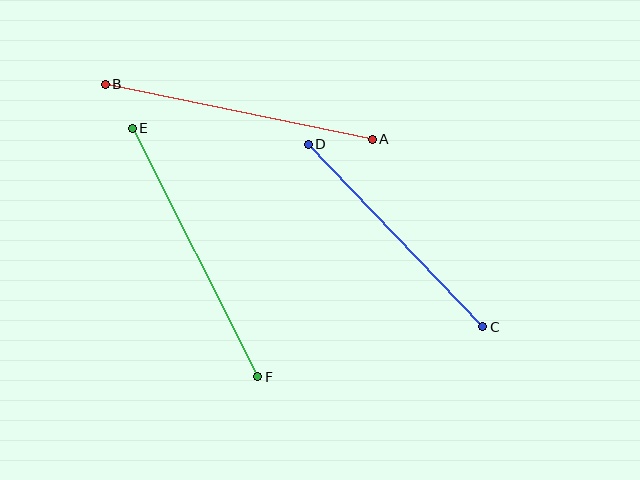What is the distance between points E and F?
The distance is approximately 278 pixels.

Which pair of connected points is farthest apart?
Points E and F are farthest apart.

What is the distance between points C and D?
The distance is approximately 253 pixels.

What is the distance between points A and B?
The distance is approximately 273 pixels.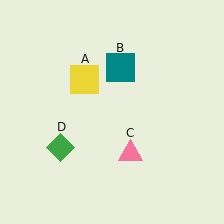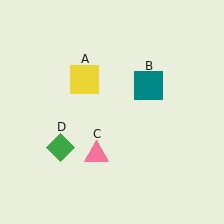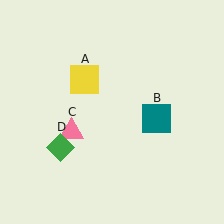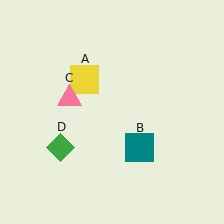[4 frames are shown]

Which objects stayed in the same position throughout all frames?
Yellow square (object A) and green diamond (object D) remained stationary.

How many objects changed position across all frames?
2 objects changed position: teal square (object B), pink triangle (object C).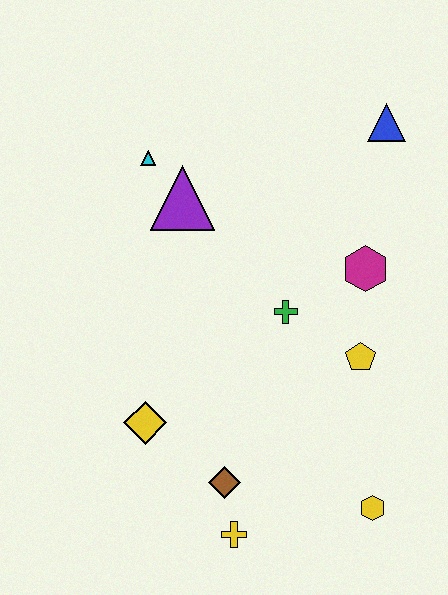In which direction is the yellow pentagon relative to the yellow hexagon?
The yellow pentagon is above the yellow hexagon.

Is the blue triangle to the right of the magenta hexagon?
Yes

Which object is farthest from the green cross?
The yellow cross is farthest from the green cross.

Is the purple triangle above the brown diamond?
Yes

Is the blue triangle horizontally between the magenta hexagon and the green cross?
No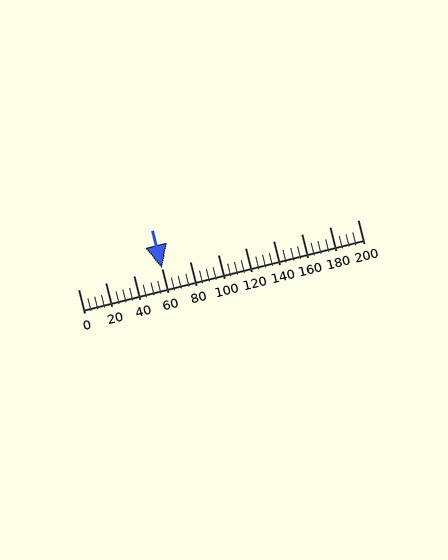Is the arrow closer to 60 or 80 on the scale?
The arrow is closer to 60.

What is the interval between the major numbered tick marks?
The major tick marks are spaced 20 units apart.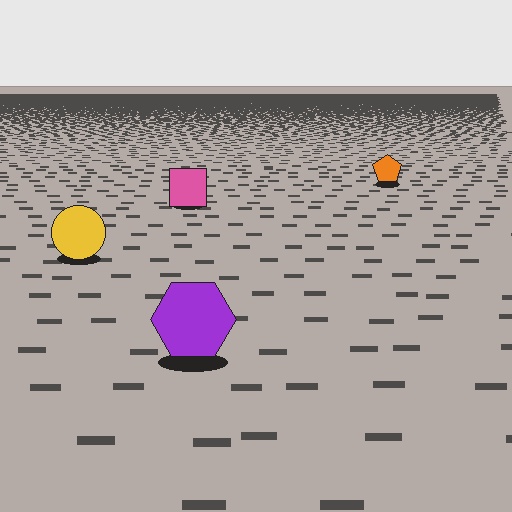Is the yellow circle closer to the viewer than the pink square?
Yes. The yellow circle is closer — you can tell from the texture gradient: the ground texture is coarser near it.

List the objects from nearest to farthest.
From nearest to farthest: the purple hexagon, the yellow circle, the pink square, the orange pentagon.